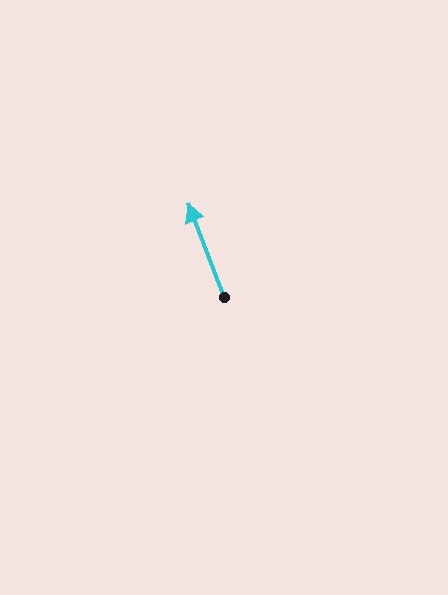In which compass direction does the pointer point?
North.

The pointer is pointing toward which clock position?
Roughly 11 o'clock.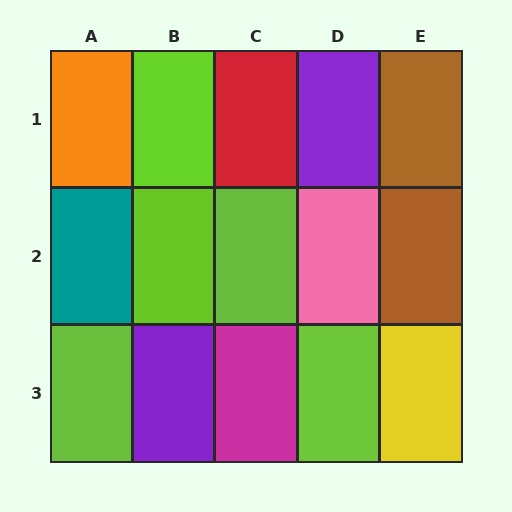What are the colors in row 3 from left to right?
Lime, purple, magenta, lime, yellow.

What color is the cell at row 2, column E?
Brown.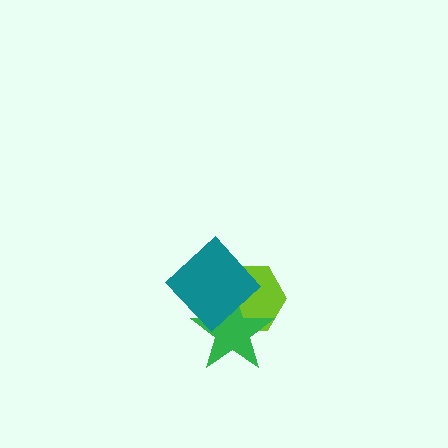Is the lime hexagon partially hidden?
Yes, it is partially covered by another shape.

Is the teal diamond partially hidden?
No, no other shape covers it.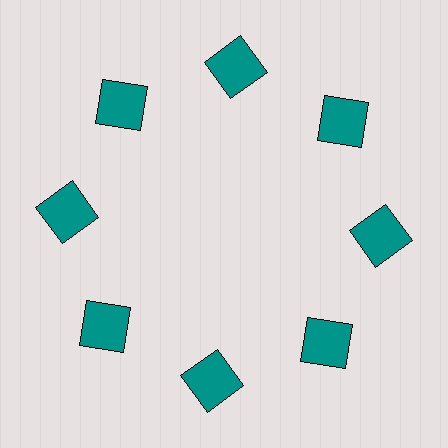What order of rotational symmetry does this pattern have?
This pattern has 8-fold rotational symmetry.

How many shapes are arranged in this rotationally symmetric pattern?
There are 8 shapes, arranged in 8 groups of 1.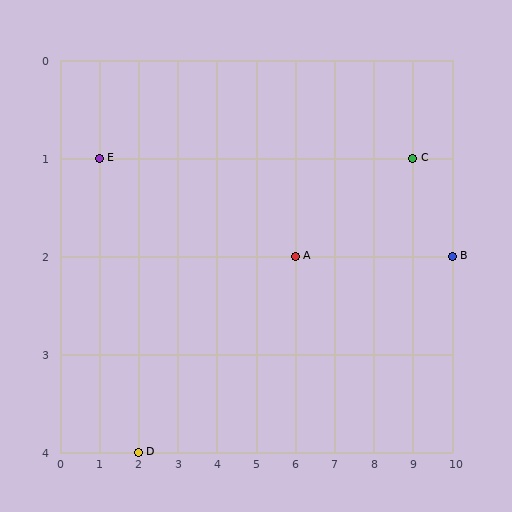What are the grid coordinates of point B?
Point B is at grid coordinates (10, 2).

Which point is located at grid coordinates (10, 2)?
Point B is at (10, 2).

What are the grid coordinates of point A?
Point A is at grid coordinates (6, 2).